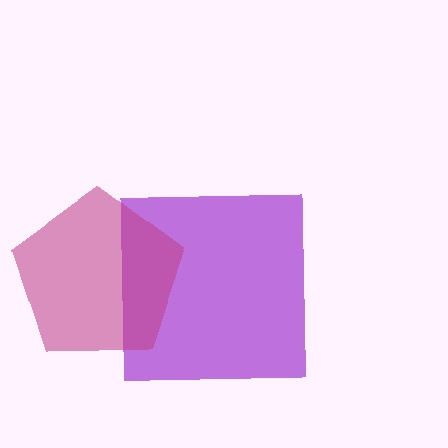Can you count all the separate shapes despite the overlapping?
Yes, there are 2 separate shapes.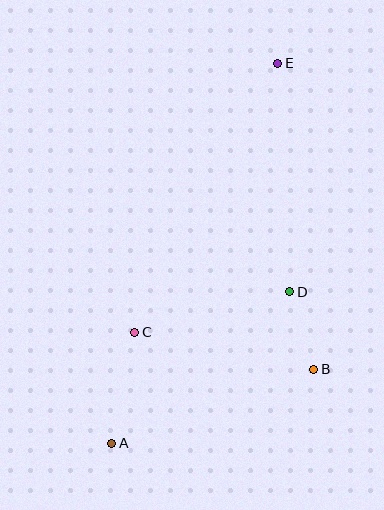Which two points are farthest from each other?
Points A and E are farthest from each other.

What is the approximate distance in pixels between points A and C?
The distance between A and C is approximately 113 pixels.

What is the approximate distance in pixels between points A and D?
The distance between A and D is approximately 234 pixels.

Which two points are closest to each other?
Points B and D are closest to each other.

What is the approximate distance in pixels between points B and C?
The distance between B and C is approximately 183 pixels.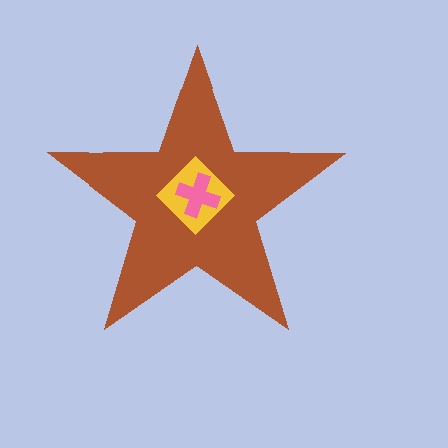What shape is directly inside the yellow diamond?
The pink cross.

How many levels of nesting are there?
3.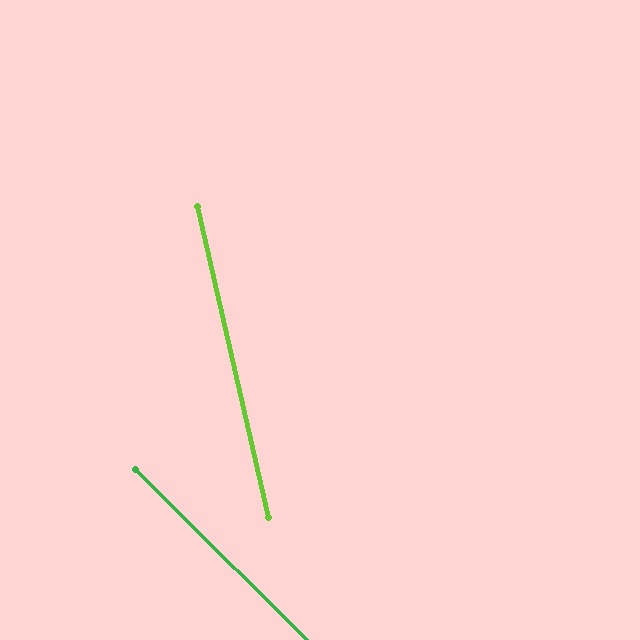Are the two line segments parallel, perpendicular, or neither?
Neither parallel nor perpendicular — they differ by about 32°.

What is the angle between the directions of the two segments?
Approximately 32 degrees.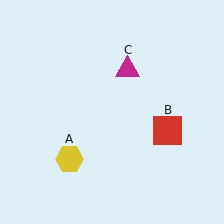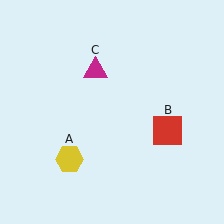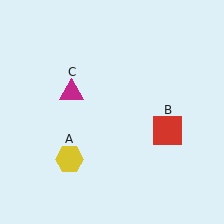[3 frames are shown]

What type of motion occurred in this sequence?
The magenta triangle (object C) rotated counterclockwise around the center of the scene.